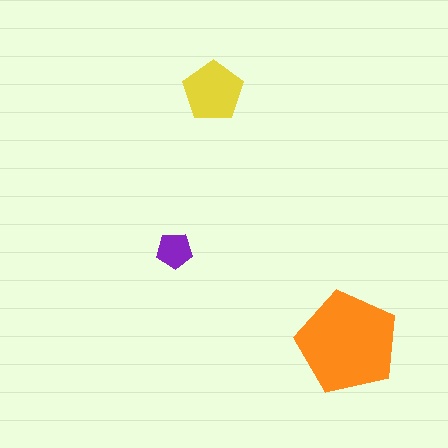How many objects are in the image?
There are 3 objects in the image.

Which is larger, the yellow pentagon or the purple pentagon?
The yellow one.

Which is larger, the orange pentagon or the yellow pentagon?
The orange one.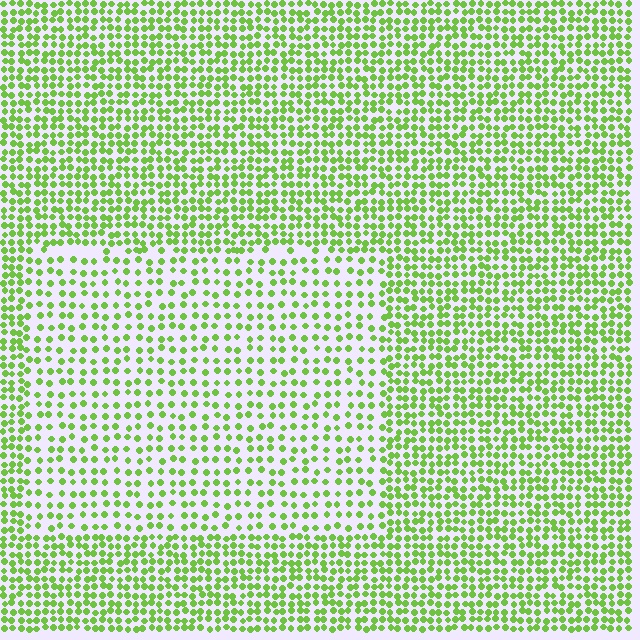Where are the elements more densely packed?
The elements are more densely packed outside the rectangle boundary.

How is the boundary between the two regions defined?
The boundary is defined by a change in element density (approximately 1.8x ratio). All elements are the same color, size, and shape.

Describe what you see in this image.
The image contains small lime elements arranged at two different densities. A rectangle-shaped region is visible where the elements are less densely packed than the surrounding area.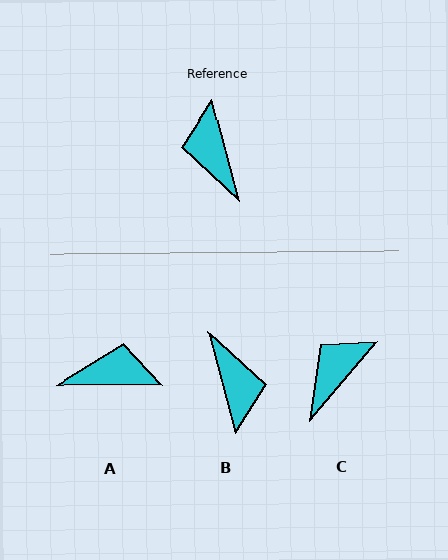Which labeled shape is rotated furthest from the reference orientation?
B, about 180 degrees away.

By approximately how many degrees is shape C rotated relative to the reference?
Approximately 55 degrees clockwise.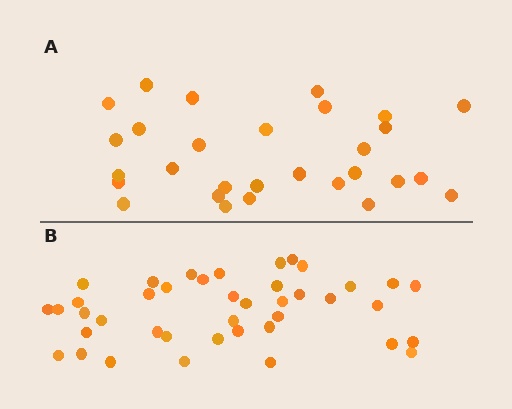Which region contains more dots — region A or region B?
Region B (the bottom region) has more dots.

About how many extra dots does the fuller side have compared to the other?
Region B has roughly 12 or so more dots than region A.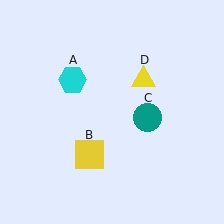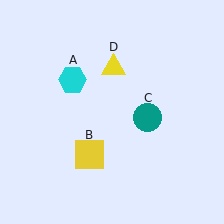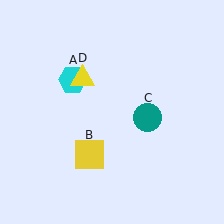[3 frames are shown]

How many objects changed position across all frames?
1 object changed position: yellow triangle (object D).